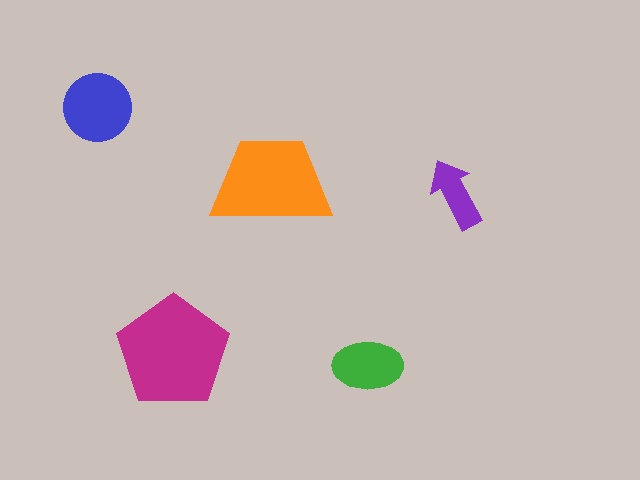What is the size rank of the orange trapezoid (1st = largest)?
2nd.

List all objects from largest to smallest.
The magenta pentagon, the orange trapezoid, the blue circle, the green ellipse, the purple arrow.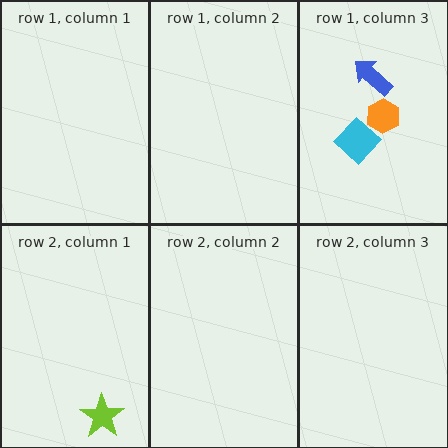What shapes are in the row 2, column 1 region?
The lime star.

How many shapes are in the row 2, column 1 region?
1.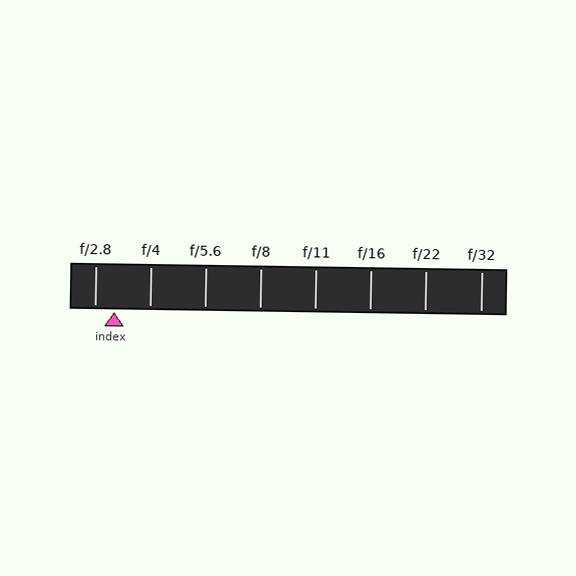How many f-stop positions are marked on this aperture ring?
There are 8 f-stop positions marked.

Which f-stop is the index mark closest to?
The index mark is closest to f/2.8.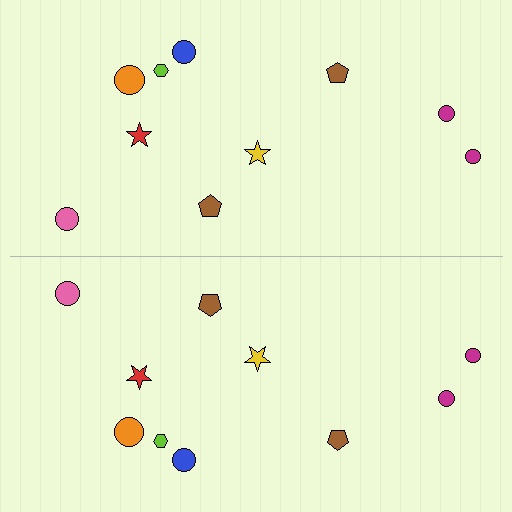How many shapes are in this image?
There are 20 shapes in this image.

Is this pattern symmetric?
Yes, this pattern has bilateral (reflection) symmetry.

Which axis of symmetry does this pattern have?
The pattern has a horizontal axis of symmetry running through the center of the image.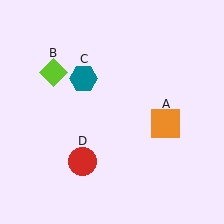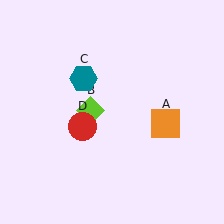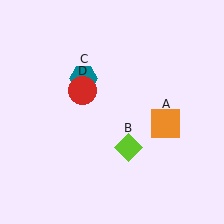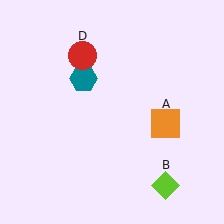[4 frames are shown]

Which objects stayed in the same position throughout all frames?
Orange square (object A) and teal hexagon (object C) remained stationary.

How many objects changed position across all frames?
2 objects changed position: lime diamond (object B), red circle (object D).